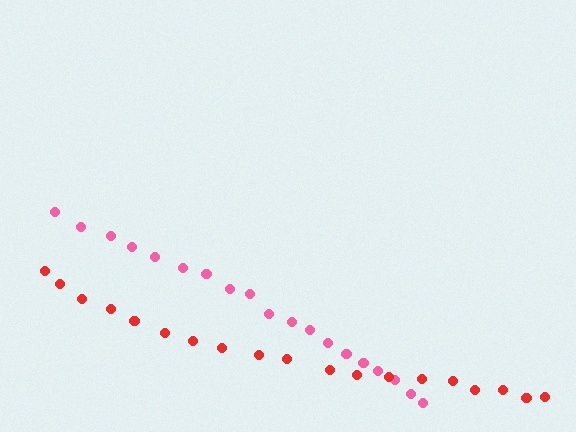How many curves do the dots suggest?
There are 2 distinct paths.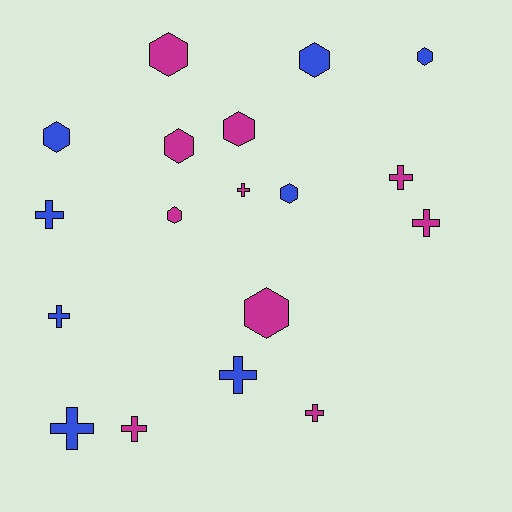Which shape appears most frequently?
Hexagon, with 9 objects.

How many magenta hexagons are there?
There are 5 magenta hexagons.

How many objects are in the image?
There are 18 objects.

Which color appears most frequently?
Magenta, with 10 objects.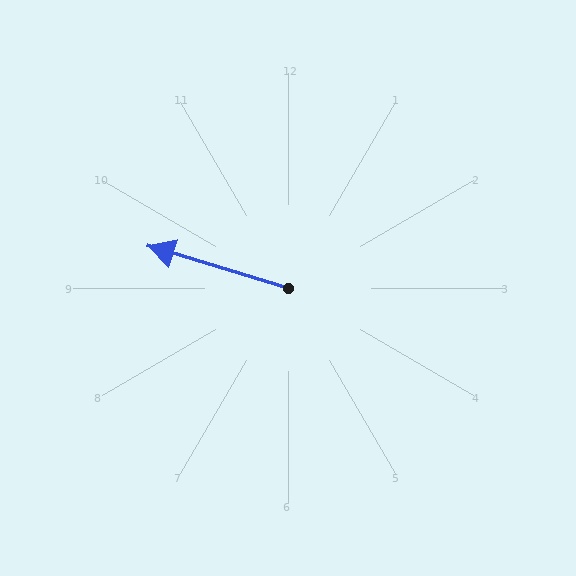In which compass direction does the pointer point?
West.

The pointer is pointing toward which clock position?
Roughly 10 o'clock.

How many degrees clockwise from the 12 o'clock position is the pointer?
Approximately 287 degrees.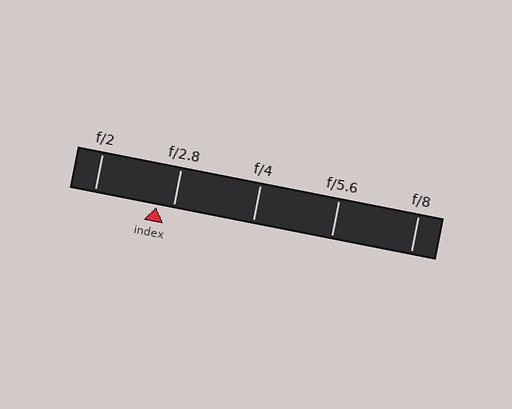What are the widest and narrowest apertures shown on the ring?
The widest aperture shown is f/2 and the narrowest is f/8.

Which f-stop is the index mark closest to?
The index mark is closest to f/2.8.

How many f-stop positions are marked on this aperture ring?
There are 5 f-stop positions marked.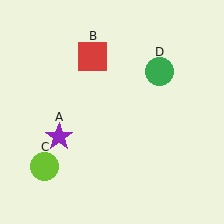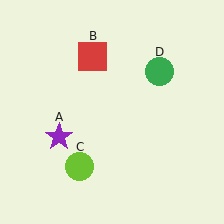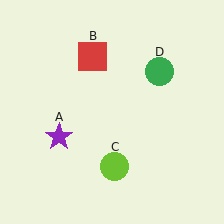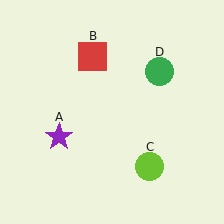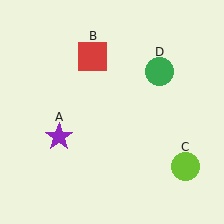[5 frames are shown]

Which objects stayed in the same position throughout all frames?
Purple star (object A) and red square (object B) and green circle (object D) remained stationary.